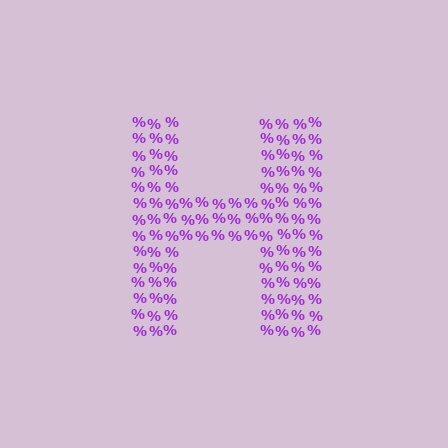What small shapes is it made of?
It is made of small percent signs.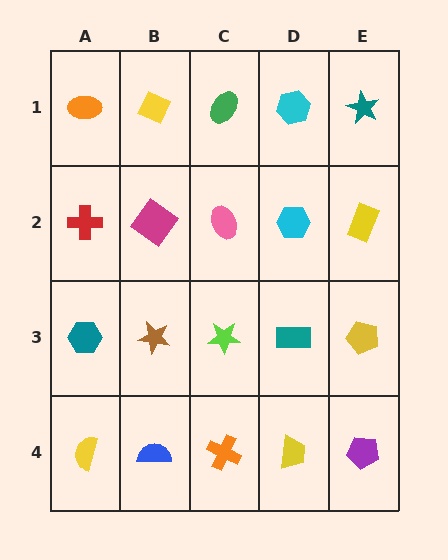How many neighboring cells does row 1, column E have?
2.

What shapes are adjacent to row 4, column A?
A teal hexagon (row 3, column A), a blue semicircle (row 4, column B).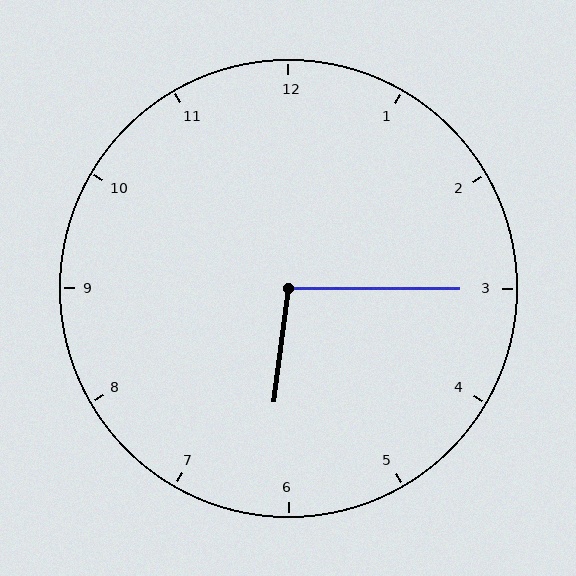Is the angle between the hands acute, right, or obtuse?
It is obtuse.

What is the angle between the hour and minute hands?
Approximately 98 degrees.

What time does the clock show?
6:15.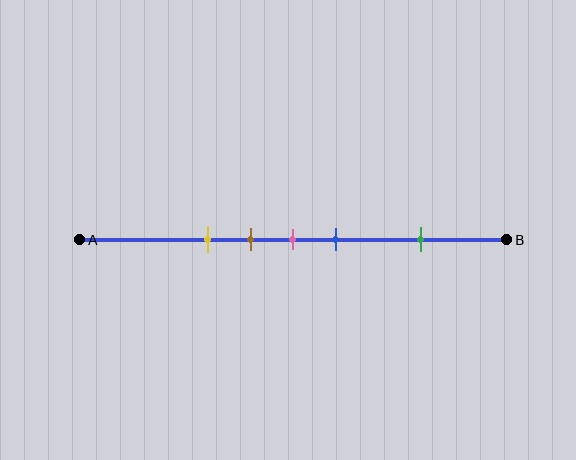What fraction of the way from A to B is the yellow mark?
The yellow mark is approximately 30% (0.3) of the way from A to B.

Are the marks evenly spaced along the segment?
No, the marks are not evenly spaced.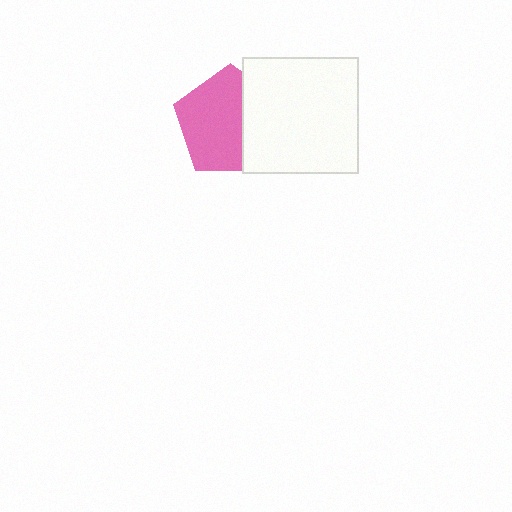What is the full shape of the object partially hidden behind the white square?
The partially hidden object is a pink pentagon.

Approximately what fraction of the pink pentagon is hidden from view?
Roughly 36% of the pink pentagon is hidden behind the white square.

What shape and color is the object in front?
The object in front is a white square.